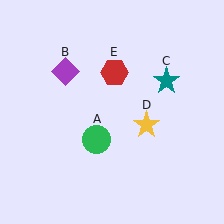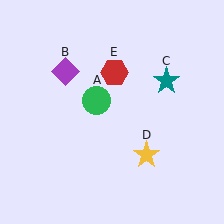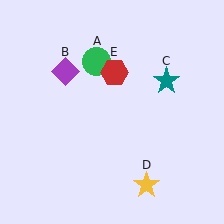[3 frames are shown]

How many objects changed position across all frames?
2 objects changed position: green circle (object A), yellow star (object D).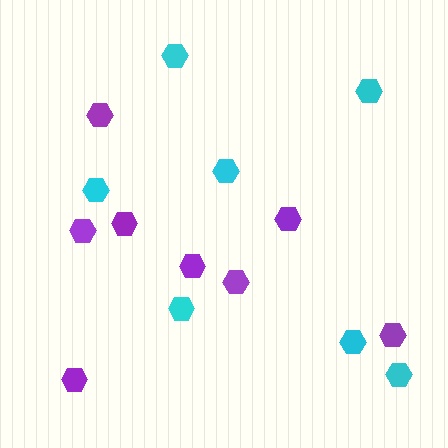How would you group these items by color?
There are 2 groups: one group of purple hexagons (8) and one group of cyan hexagons (7).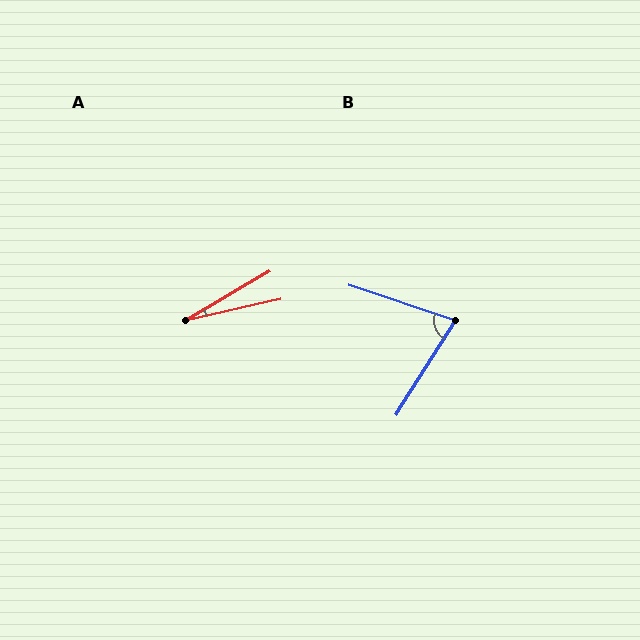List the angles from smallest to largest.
A (17°), B (77°).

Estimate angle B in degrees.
Approximately 77 degrees.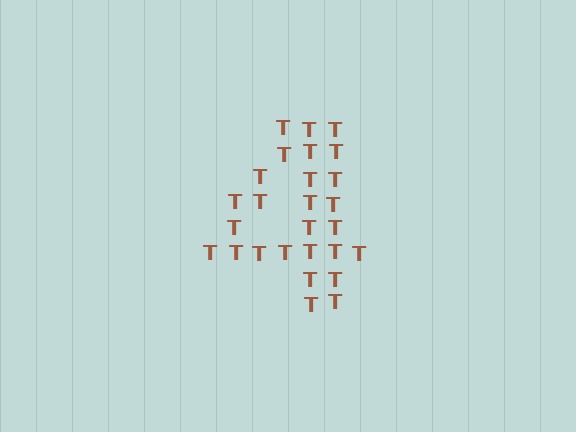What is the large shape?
The large shape is the digit 4.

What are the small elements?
The small elements are letter T's.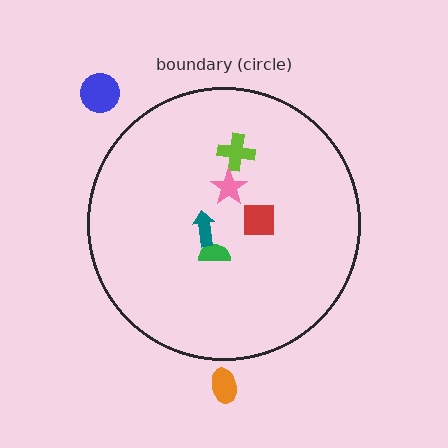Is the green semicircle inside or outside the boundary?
Inside.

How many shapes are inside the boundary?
5 inside, 2 outside.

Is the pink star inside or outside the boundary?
Inside.